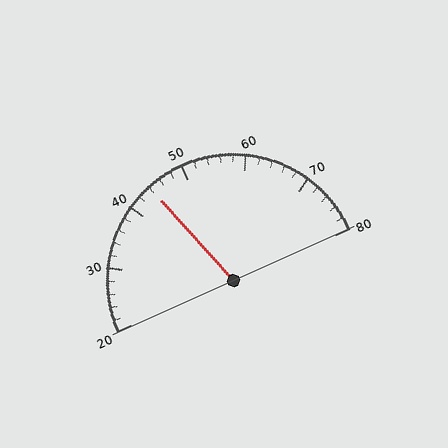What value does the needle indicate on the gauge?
The needle indicates approximately 44.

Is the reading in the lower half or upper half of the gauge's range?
The reading is in the lower half of the range (20 to 80).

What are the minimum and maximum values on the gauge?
The gauge ranges from 20 to 80.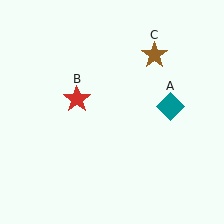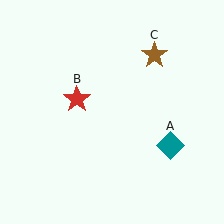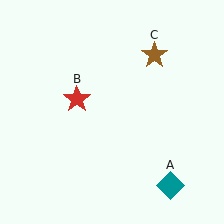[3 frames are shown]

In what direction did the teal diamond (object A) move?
The teal diamond (object A) moved down.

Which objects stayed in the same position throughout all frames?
Red star (object B) and brown star (object C) remained stationary.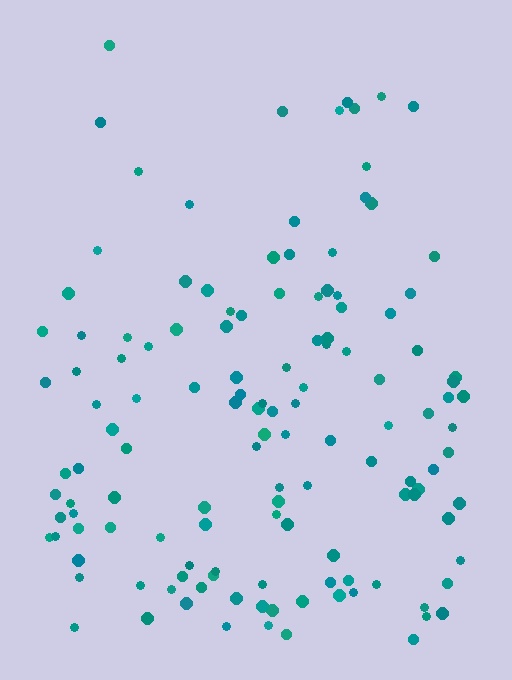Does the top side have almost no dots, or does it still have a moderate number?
Still a moderate number, just noticeably fewer than the bottom.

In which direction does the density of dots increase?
From top to bottom, with the bottom side densest.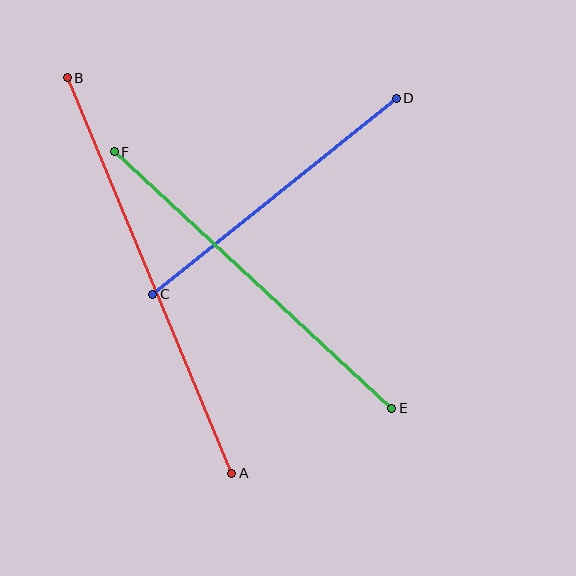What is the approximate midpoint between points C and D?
The midpoint is at approximately (274, 196) pixels.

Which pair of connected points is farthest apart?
Points A and B are farthest apart.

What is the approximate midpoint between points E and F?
The midpoint is at approximately (253, 280) pixels.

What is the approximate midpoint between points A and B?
The midpoint is at approximately (149, 276) pixels.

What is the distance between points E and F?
The distance is approximately 378 pixels.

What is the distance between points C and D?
The distance is approximately 312 pixels.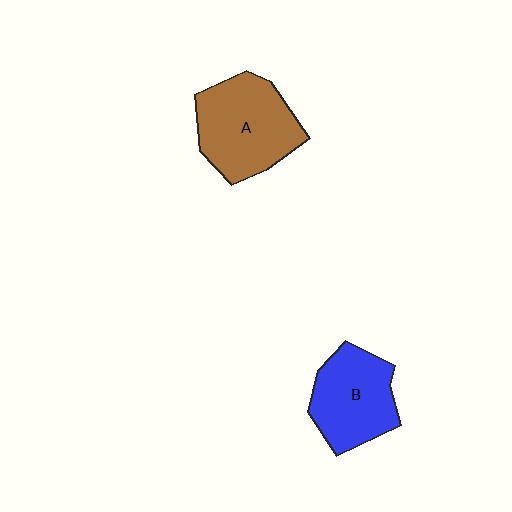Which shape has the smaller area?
Shape B (blue).